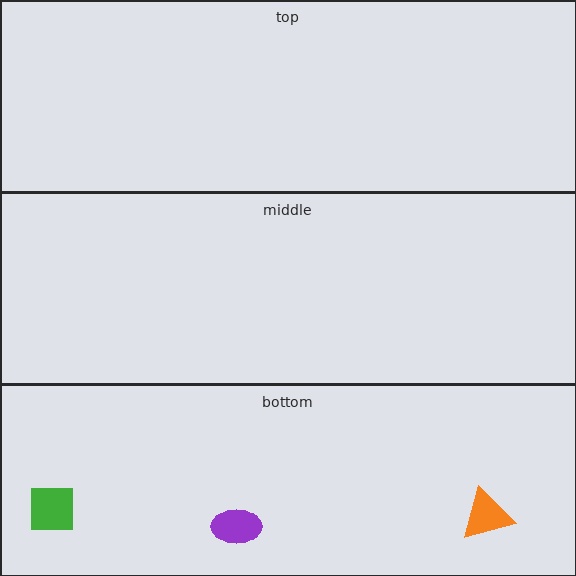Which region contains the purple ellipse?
The bottom region.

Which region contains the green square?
The bottom region.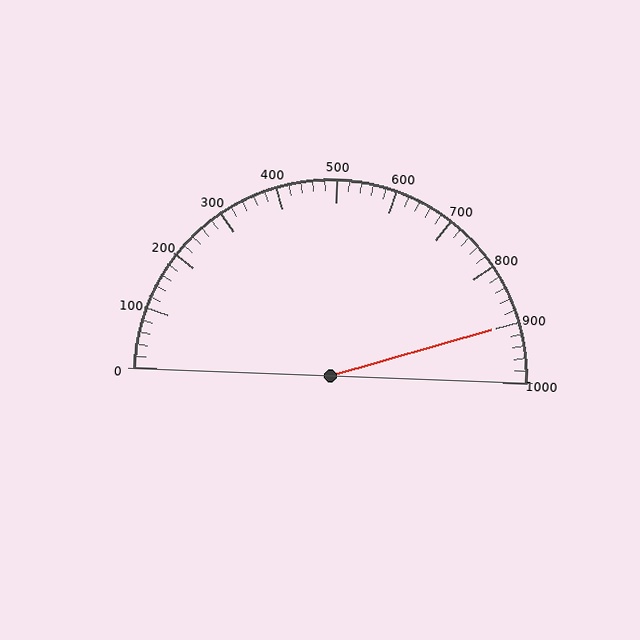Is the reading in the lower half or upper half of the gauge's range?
The reading is in the upper half of the range (0 to 1000).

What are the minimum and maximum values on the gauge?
The gauge ranges from 0 to 1000.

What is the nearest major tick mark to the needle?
The nearest major tick mark is 900.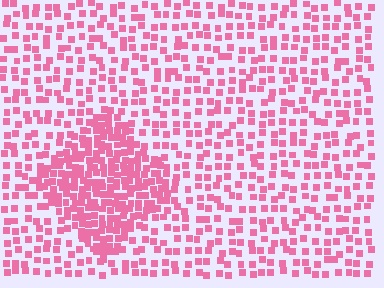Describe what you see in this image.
The image contains small pink elements arranged at two different densities. A diamond-shaped region is visible where the elements are more densely packed than the surrounding area.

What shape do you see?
I see a diamond.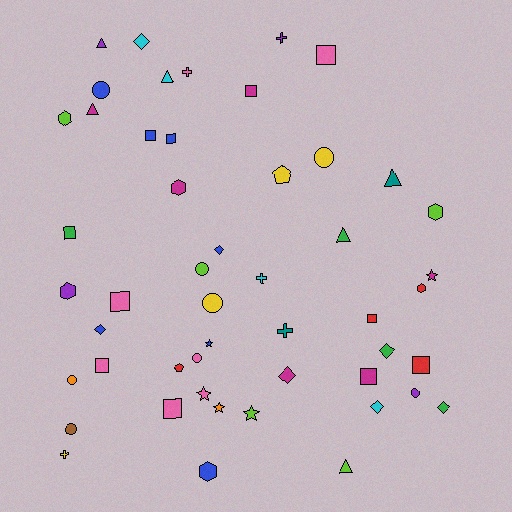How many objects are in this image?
There are 50 objects.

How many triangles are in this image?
There are 6 triangles.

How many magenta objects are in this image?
There are 6 magenta objects.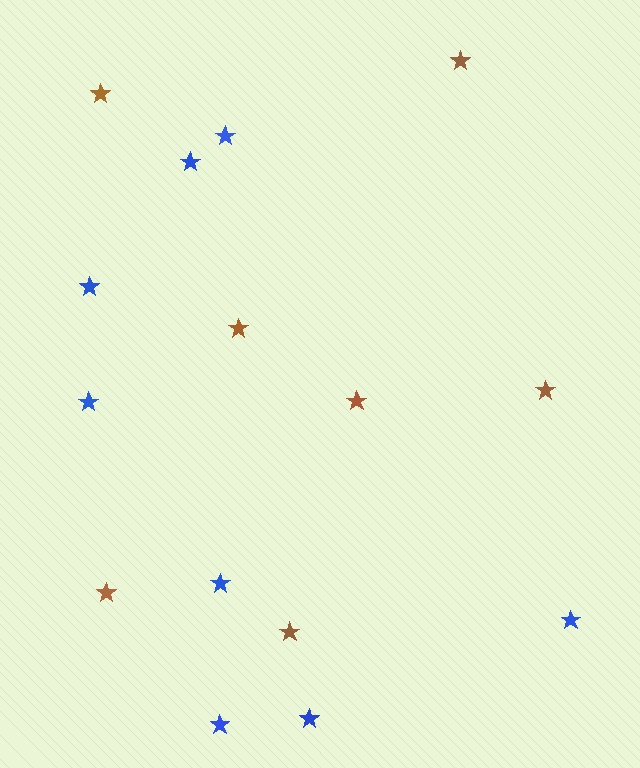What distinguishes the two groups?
There are 2 groups: one group of brown stars (7) and one group of blue stars (8).